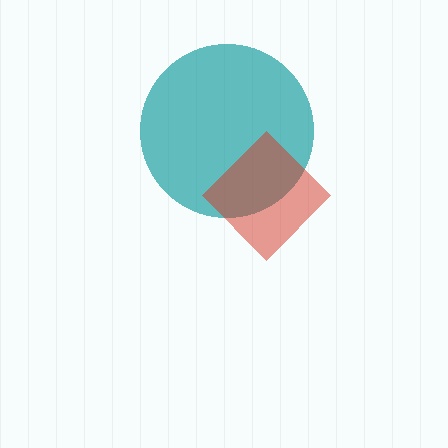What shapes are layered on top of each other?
The layered shapes are: a teal circle, a red diamond.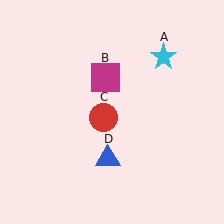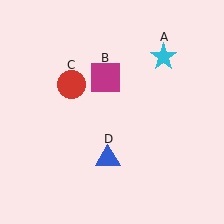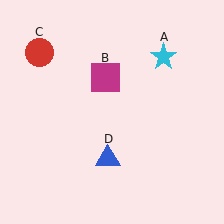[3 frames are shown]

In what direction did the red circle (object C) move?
The red circle (object C) moved up and to the left.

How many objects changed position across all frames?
1 object changed position: red circle (object C).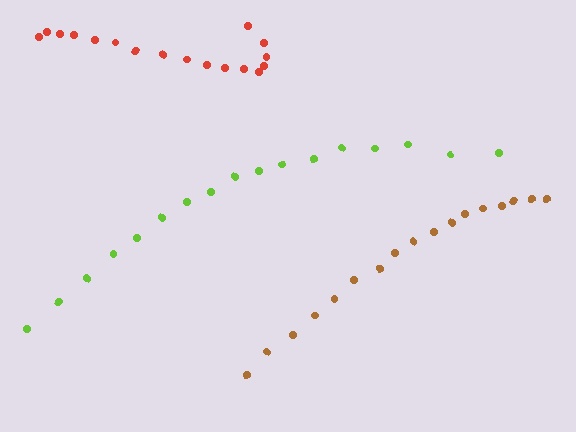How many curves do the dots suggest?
There are 3 distinct paths.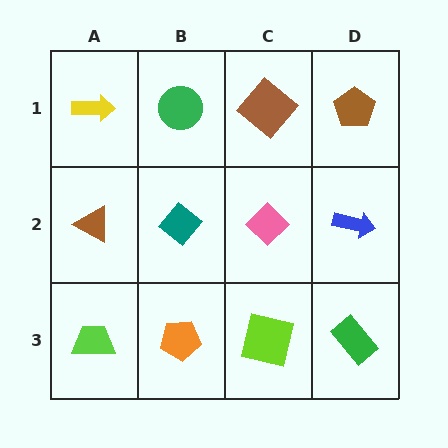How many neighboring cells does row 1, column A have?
2.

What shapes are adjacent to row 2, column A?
A yellow arrow (row 1, column A), a lime trapezoid (row 3, column A), a teal diamond (row 2, column B).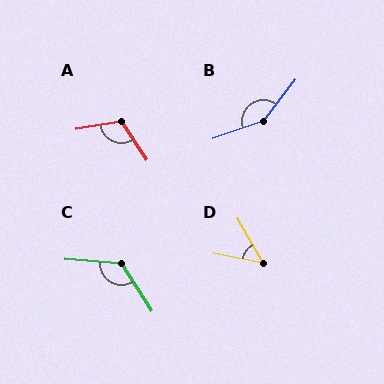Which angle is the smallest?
D, at approximately 49 degrees.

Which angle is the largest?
B, at approximately 146 degrees.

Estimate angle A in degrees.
Approximately 114 degrees.